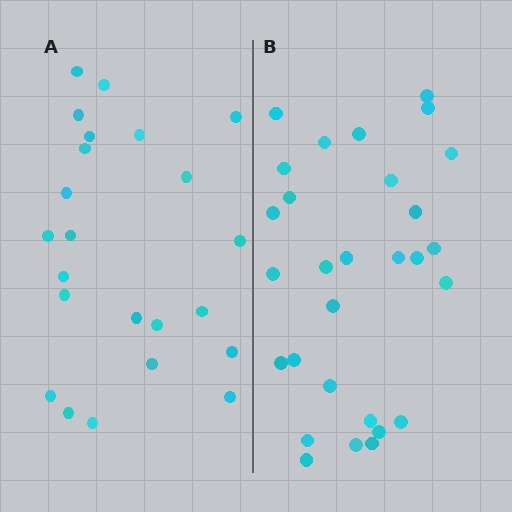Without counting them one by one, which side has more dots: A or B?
Region B (the right region) has more dots.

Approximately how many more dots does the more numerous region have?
Region B has about 6 more dots than region A.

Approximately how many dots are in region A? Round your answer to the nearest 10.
About 20 dots. (The exact count is 23, which rounds to 20.)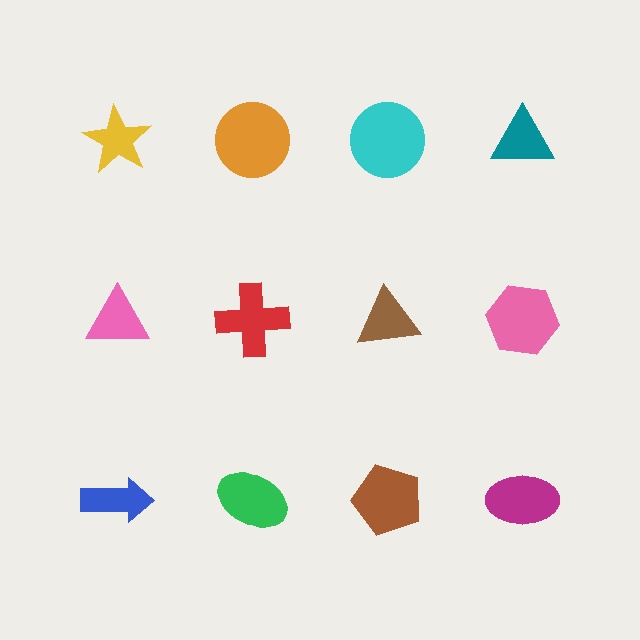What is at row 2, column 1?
A pink triangle.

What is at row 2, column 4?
A pink hexagon.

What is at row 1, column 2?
An orange circle.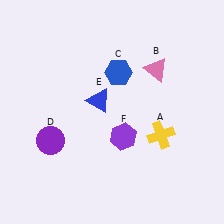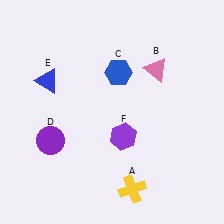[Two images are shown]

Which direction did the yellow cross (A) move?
The yellow cross (A) moved down.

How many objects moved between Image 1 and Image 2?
2 objects moved between the two images.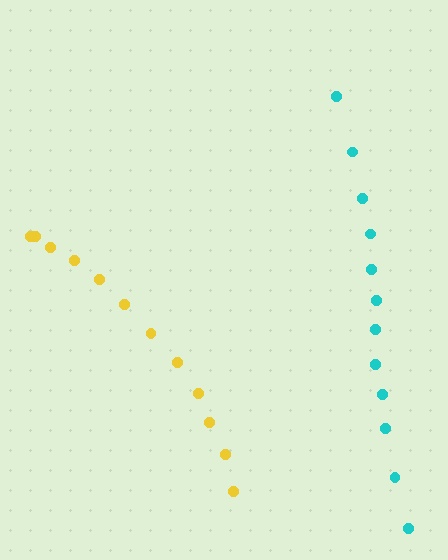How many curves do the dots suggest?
There are 2 distinct paths.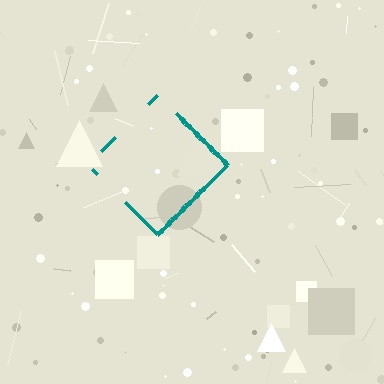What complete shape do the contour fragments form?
The contour fragments form a diamond.